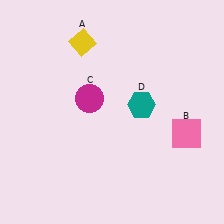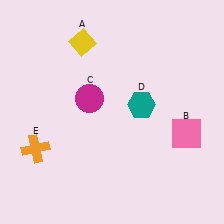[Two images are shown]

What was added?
An orange cross (E) was added in Image 2.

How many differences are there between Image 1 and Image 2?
There is 1 difference between the two images.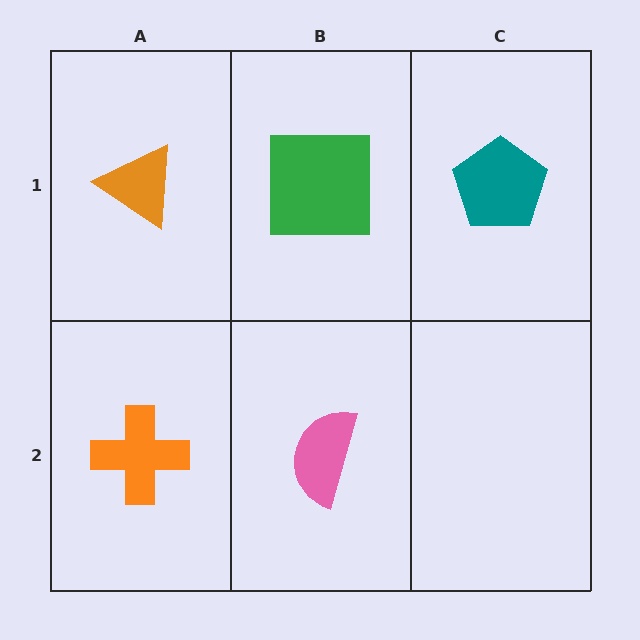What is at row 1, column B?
A green square.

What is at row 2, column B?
A pink semicircle.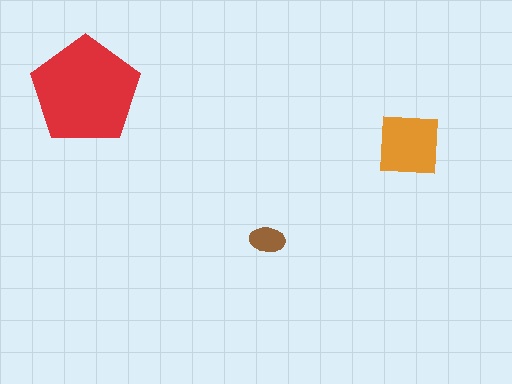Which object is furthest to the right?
The orange square is rightmost.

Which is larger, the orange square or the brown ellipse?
The orange square.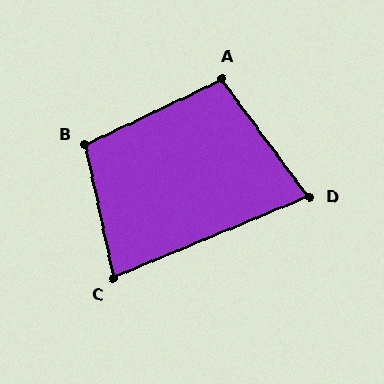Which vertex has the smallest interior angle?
D, at approximately 76 degrees.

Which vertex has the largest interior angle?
B, at approximately 104 degrees.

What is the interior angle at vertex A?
Approximately 101 degrees (obtuse).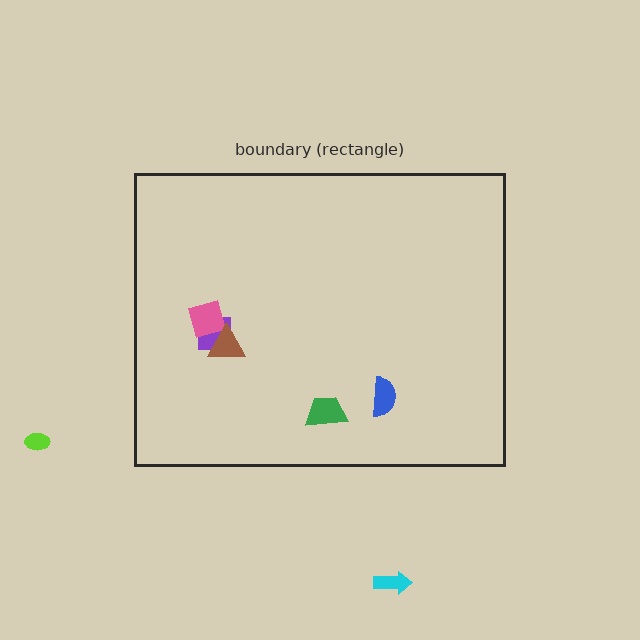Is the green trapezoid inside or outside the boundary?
Inside.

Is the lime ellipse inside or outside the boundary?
Outside.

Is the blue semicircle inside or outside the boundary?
Inside.